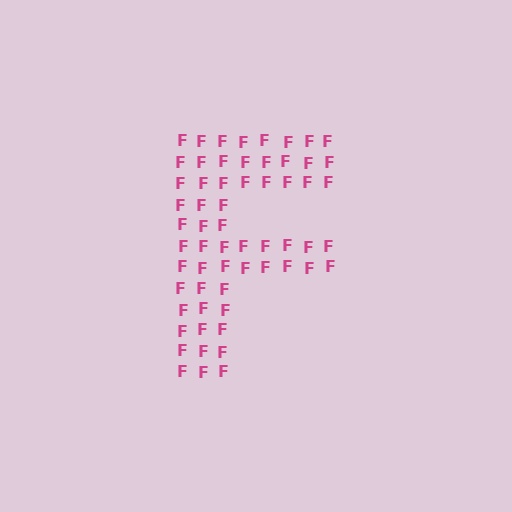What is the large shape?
The large shape is the letter F.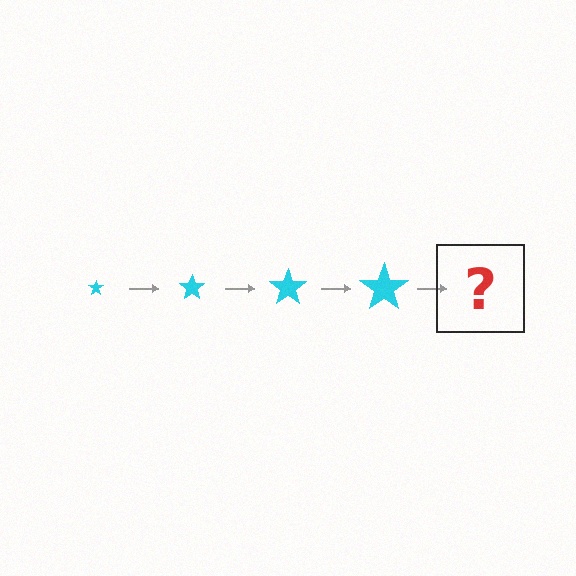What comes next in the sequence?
The next element should be a cyan star, larger than the previous one.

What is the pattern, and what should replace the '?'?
The pattern is that the star gets progressively larger each step. The '?' should be a cyan star, larger than the previous one.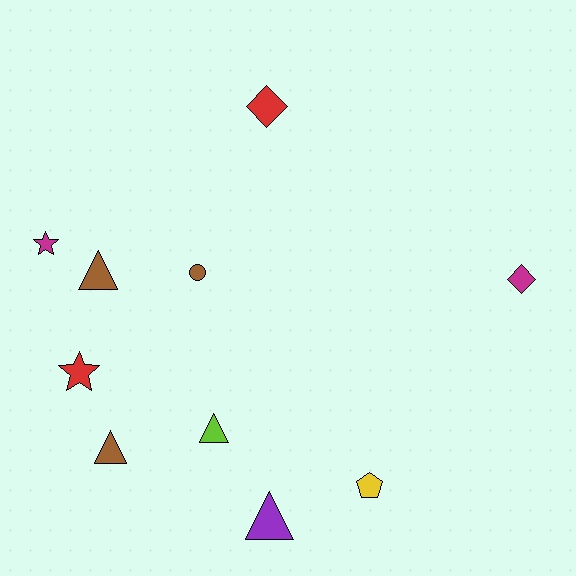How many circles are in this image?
There is 1 circle.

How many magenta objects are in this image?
There are 2 magenta objects.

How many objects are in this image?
There are 10 objects.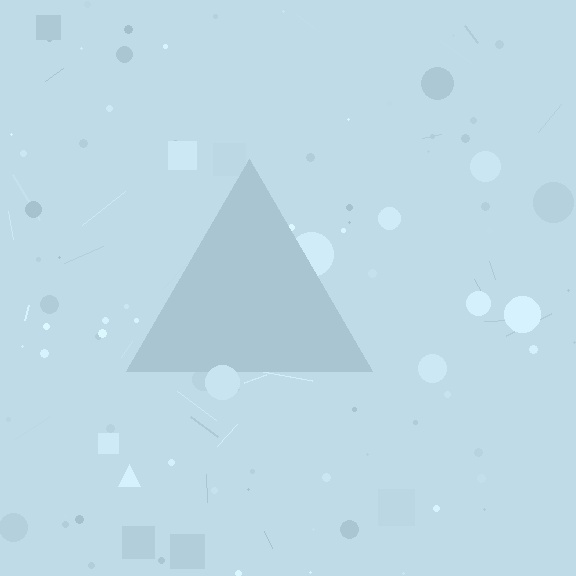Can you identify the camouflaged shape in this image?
The camouflaged shape is a triangle.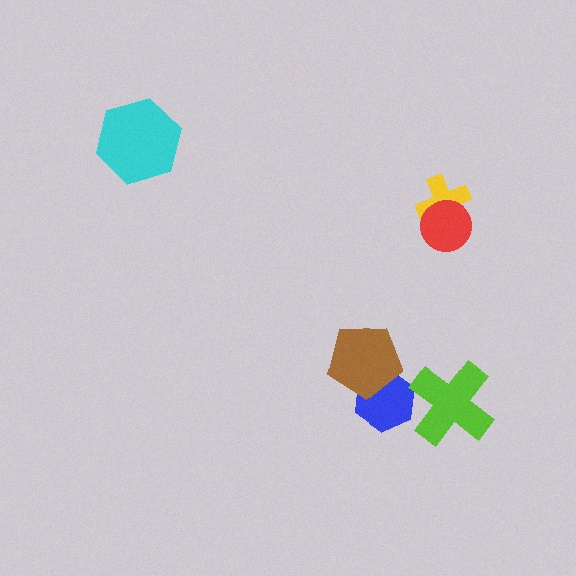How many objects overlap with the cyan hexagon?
0 objects overlap with the cyan hexagon.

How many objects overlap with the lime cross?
1 object overlaps with the lime cross.